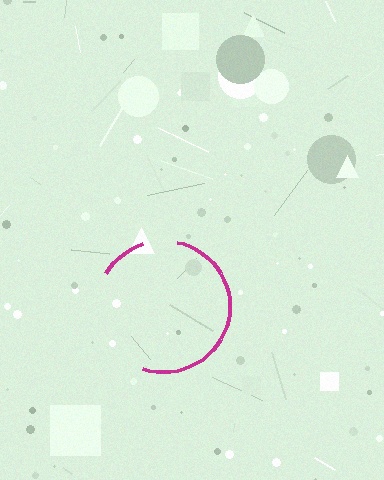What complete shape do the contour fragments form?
The contour fragments form a circle.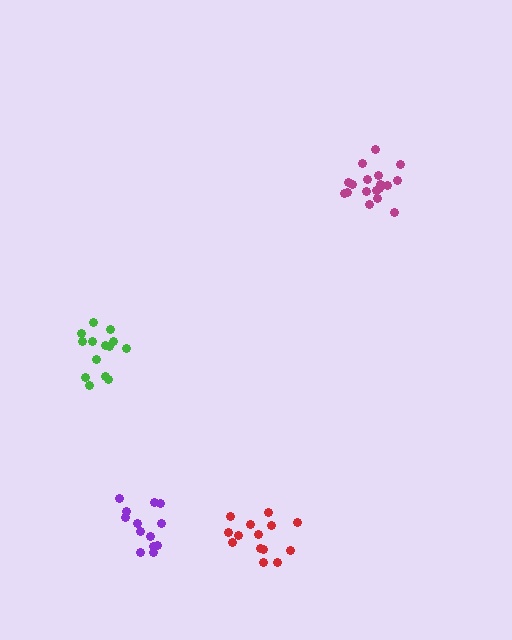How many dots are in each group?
Group 1: 13 dots, Group 2: 14 dots, Group 3: 18 dots, Group 4: 14 dots (59 total).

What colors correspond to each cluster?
The clusters are colored: purple, red, magenta, green.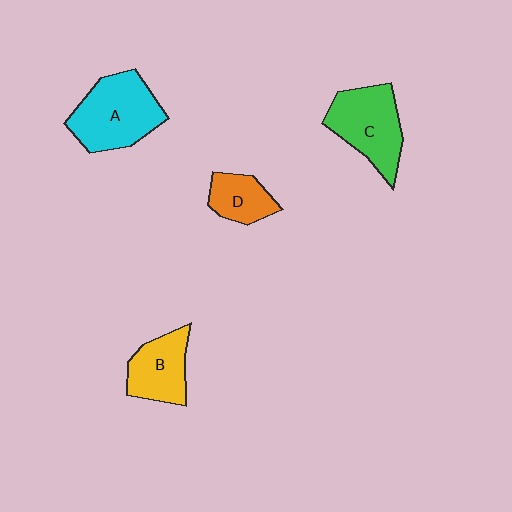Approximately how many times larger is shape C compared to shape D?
Approximately 1.8 times.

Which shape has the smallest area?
Shape D (orange).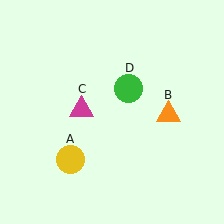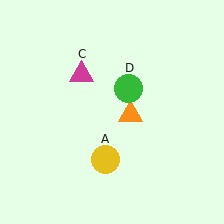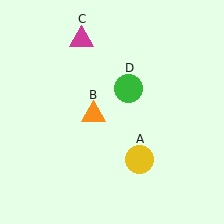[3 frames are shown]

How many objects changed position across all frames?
3 objects changed position: yellow circle (object A), orange triangle (object B), magenta triangle (object C).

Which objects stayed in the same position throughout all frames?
Green circle (object D) remained stationary.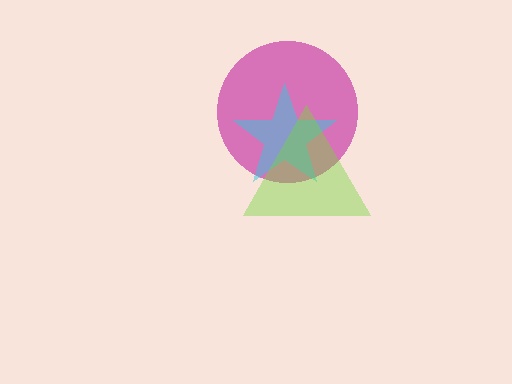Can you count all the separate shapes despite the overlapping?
Yes, there are 3 separate shapes.